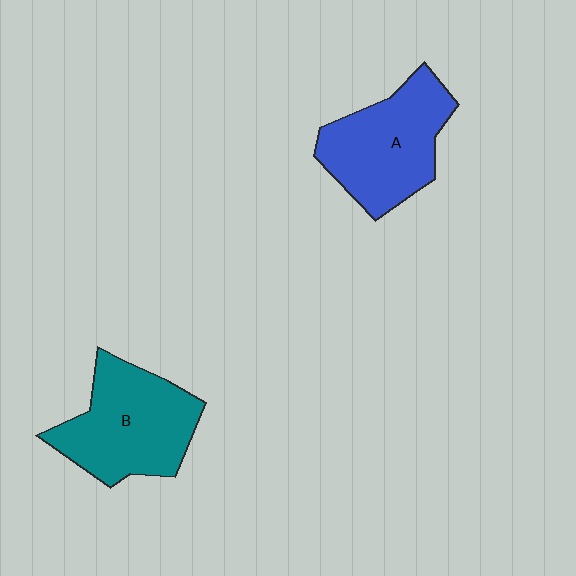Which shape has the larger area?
Shape B (teal).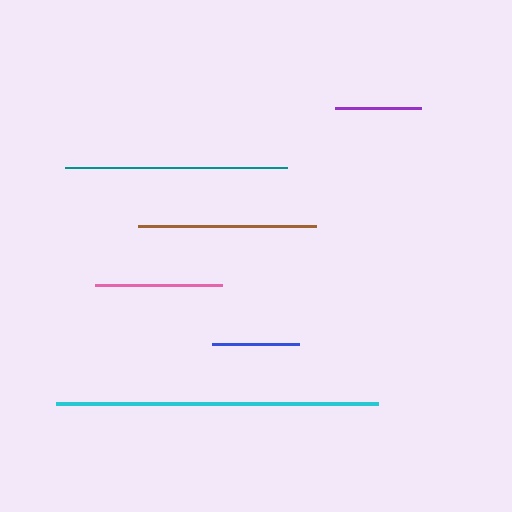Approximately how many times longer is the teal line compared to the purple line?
The teal line is approximately 2.6 times the length of the purple line.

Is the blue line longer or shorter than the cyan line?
The cyan line is longer than the blue line.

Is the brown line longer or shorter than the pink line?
The brown line is longer than the pink line.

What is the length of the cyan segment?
The cyan segment is approximately 322 pixels long.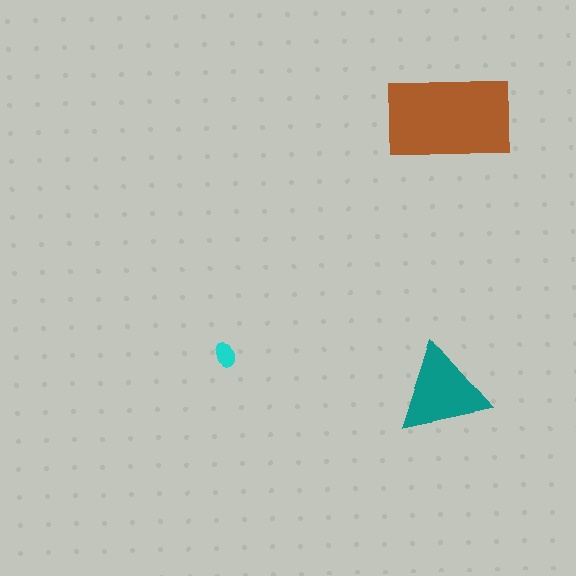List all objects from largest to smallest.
The brown rectangle, the teal triangle, the cyan ellipse.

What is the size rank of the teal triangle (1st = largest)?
2nd.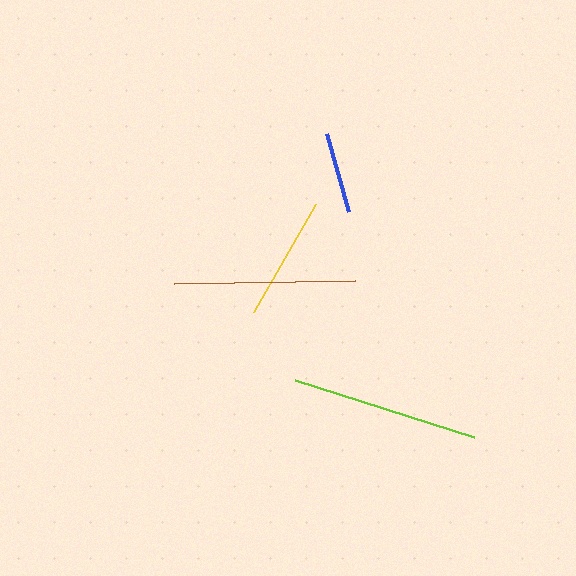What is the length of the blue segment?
The blue segment is approximately 82 pixels long.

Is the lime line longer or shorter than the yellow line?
The lime line is longer than the yellow line.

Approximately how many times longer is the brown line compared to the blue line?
The brown line is approximately 2.2 times the length of the blue line.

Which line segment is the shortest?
The blue line is the shortest at approximately 82 pixels.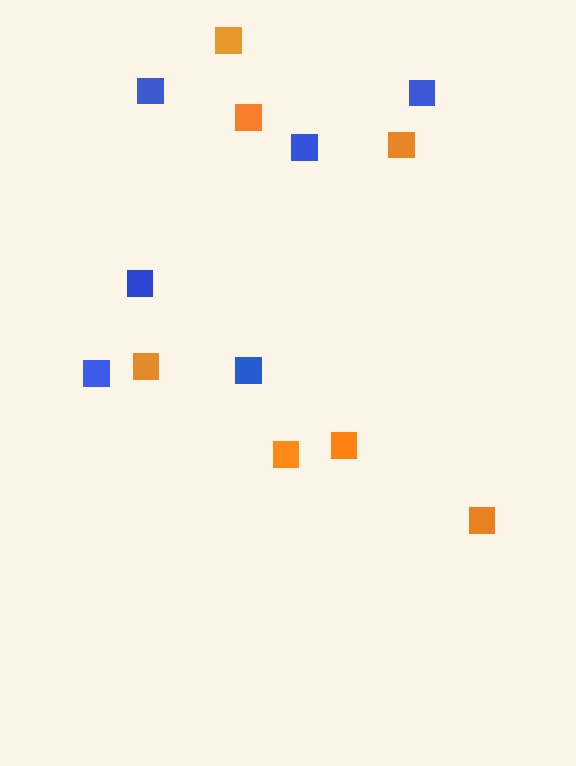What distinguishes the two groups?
There are 2 groups: one group of orange squares (7) and one group of blue squares (6).